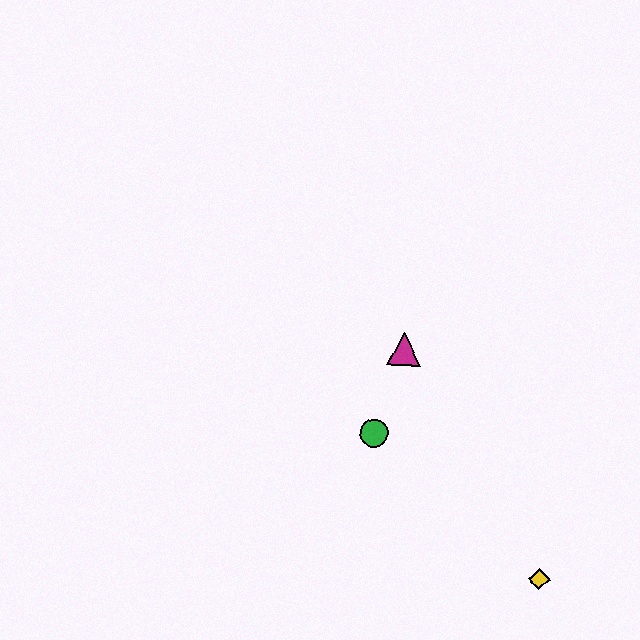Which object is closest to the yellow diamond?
The green circle is closest to the yellow diamond.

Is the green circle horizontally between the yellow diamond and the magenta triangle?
No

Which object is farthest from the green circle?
The yellow diamond is farthest from the green circle.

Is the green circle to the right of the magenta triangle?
No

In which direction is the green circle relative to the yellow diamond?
The green circle is to the left of the yellow diamond.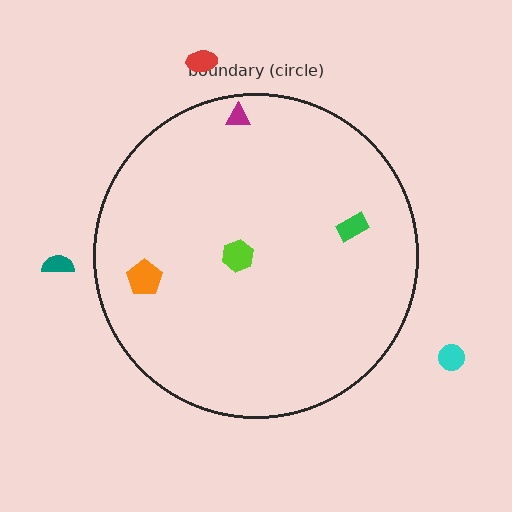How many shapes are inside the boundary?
4 inside, 3 outside.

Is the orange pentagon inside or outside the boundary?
Inside.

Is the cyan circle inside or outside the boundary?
Outside.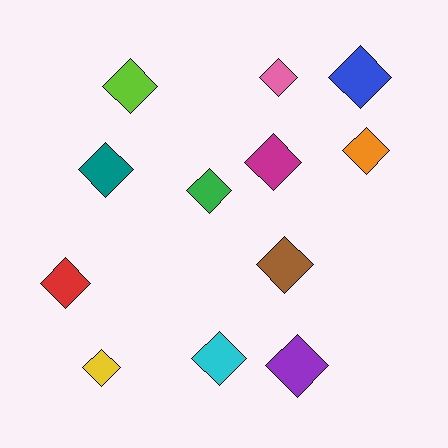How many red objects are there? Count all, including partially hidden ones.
There is 1 red object.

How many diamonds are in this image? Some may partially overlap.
There are 12 diamonds.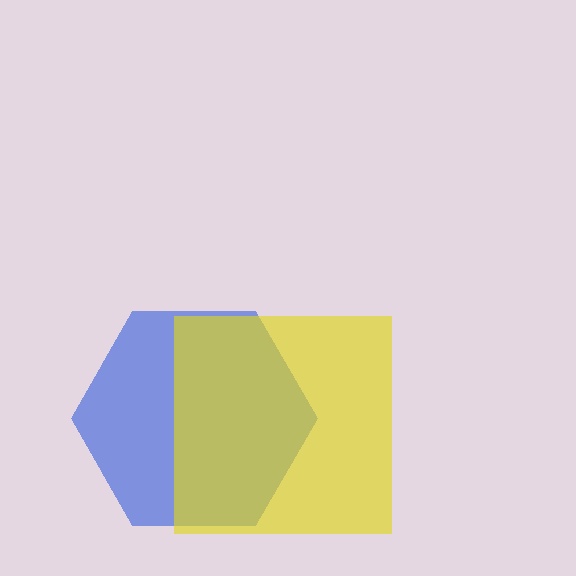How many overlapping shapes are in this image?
There are 2 overlapping shapes in the image.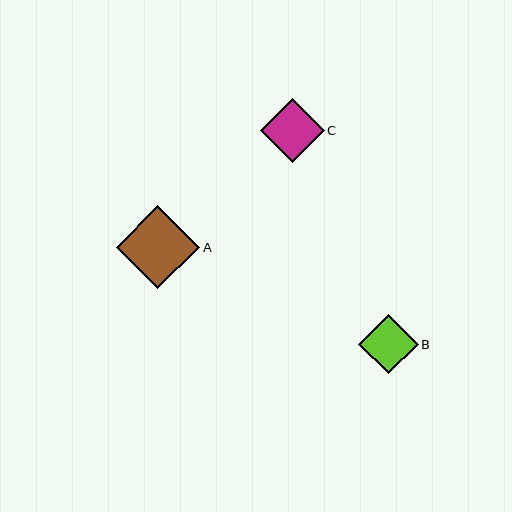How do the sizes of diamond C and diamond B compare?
Diamond C and diamond B are approximately the same size.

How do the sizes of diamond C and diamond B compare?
Diamond C and diamond B are approximately the same size.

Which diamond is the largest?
Diamond A is the largest with a size of approximately 83 pixels.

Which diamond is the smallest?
Diamond B is the smallest with a size of approximately 60 pixels.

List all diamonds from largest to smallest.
From largest to smallest: A, C, B.